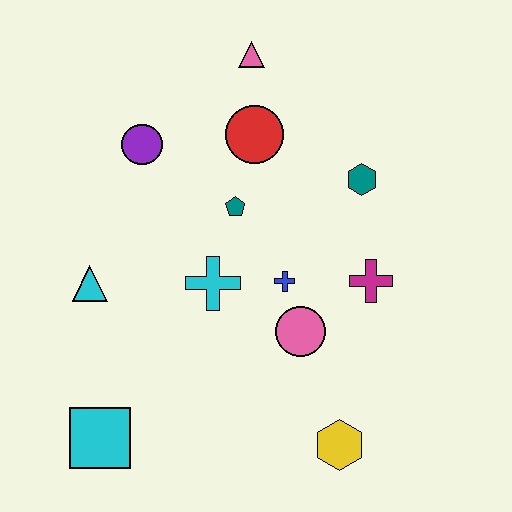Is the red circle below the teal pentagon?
No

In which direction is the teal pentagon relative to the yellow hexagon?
The teal pentagon is above the yellow hexagon.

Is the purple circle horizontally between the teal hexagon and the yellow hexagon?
No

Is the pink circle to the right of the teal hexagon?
No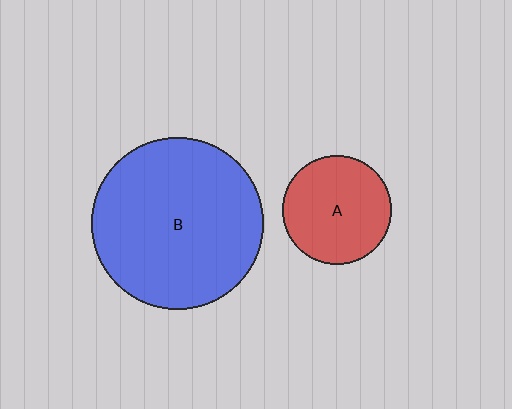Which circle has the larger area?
Circle B (blue).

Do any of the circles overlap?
No, none of the circles overlap.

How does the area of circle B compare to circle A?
Approximately 2.5 times.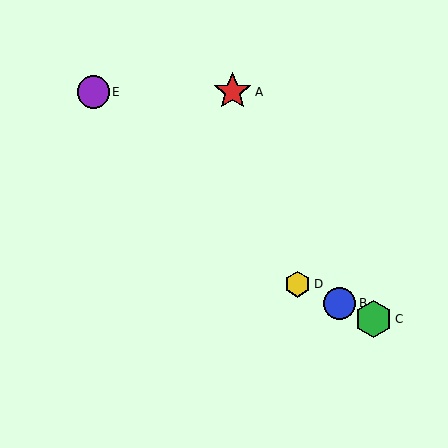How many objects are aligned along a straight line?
3 objects (B, C, D) are aligned along a straight line.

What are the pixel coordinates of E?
Object E is at (93, 92).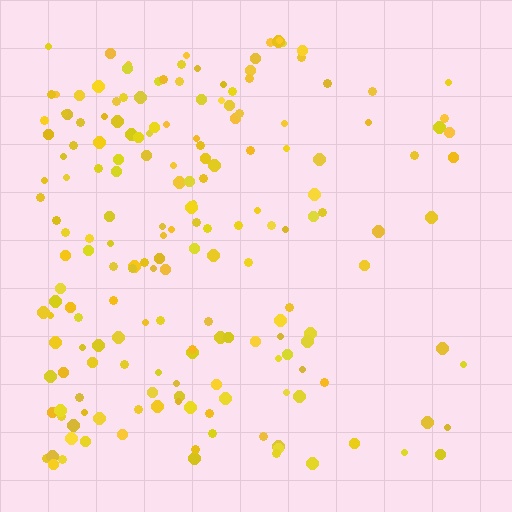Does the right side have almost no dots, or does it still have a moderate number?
Still a moderate number, just noticeably fewer than the left.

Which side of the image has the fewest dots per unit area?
The right.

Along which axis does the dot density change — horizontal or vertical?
Horizontal.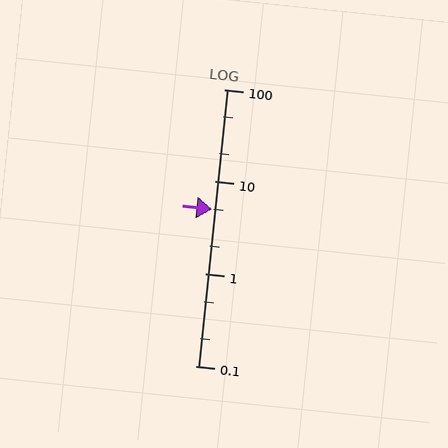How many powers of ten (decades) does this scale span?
The scale spans 3 decades, from 0.1 to 100.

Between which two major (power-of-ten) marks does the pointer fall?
The pointer is between 1 and 10.